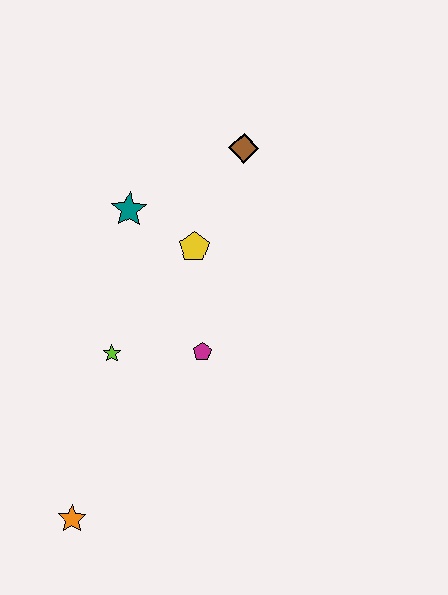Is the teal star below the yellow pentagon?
No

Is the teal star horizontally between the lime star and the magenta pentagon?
Yes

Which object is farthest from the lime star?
The brown diamond is farthest from the lime star.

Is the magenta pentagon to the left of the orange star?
No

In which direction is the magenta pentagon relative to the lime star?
The magenta pentagon is to the right of the lime star.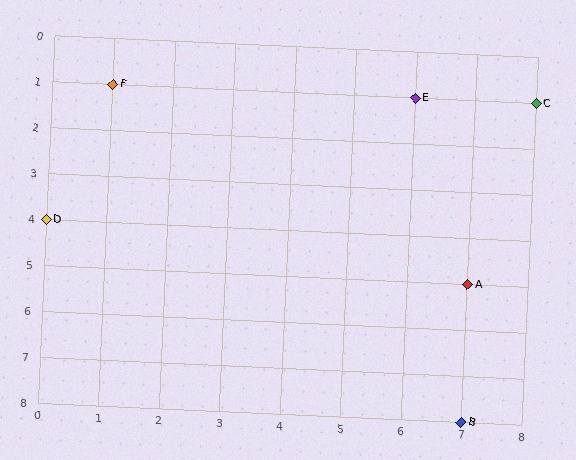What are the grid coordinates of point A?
Point A is at grid coordinates (7, 5).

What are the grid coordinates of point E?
Point E is at grid coordinates (6, 1).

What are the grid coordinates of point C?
Point C is at grid coordinates (8, 1).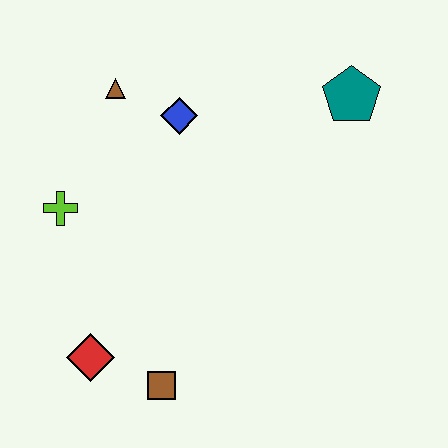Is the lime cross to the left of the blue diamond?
Yes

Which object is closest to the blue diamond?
The brown triangle is closest to the blue diamond.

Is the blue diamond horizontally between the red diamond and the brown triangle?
No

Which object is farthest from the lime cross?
The teal pentagon is farthest from the lime cross.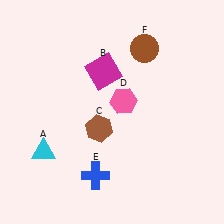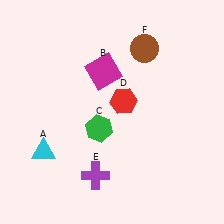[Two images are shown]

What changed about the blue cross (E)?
In Image 1, E is blue. In Image 2, it changed to purple.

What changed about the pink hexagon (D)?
In Image 1, D is pink. In Image 2, it changed to red.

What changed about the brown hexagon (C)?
In Image 1, C is brown. In Image 2, it changed to green.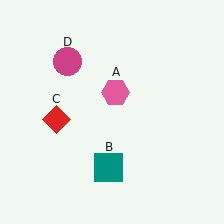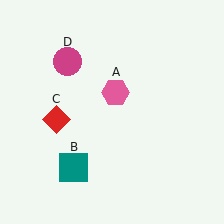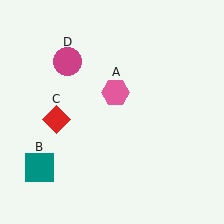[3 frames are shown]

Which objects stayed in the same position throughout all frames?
Pink hexagon (object A) and red diamond (object C) and magenta circle (object D) remained stationary.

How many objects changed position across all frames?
1 object changed position: teal square (object B).